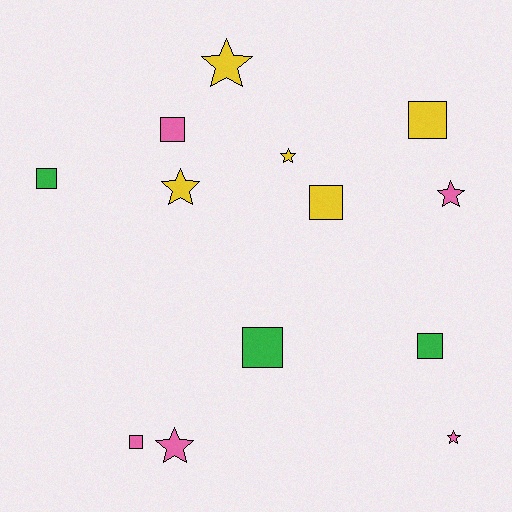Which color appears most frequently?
Pink, with 5 objects.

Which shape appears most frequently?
Square, with 7 objects.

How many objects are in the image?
There are 13 objects.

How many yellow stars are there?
There are 3 yellow stars.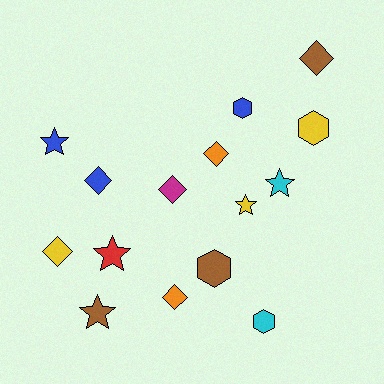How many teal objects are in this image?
There are no teal objects.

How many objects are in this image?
There are 15 objects.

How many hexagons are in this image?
There are 4 hexagons.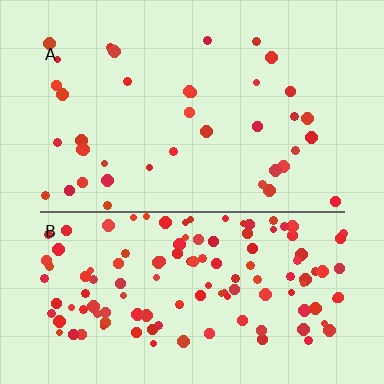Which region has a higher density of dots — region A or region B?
B (the bottom).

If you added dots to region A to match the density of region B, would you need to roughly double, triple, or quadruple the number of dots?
Approximately triple.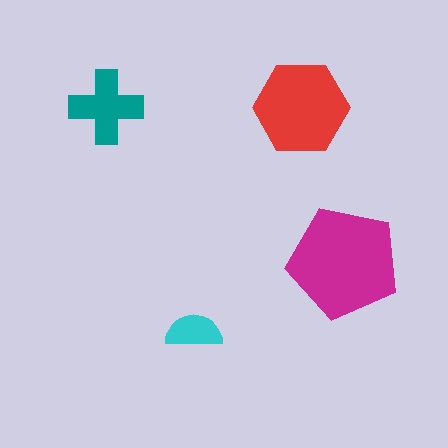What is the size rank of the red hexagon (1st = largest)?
2nd.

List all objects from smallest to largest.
The cyan semicircle, the teal cross, the red hexagon, the magenta pentagon.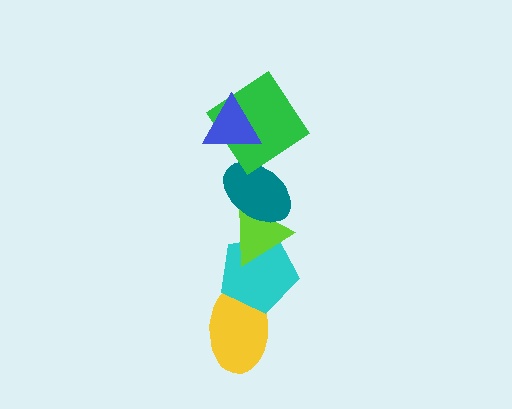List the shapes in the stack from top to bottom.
From top to bottom: the blue triangle, the green diamond, the teal ellipse, the lime triangle, the cyan pentagon, the yellow ellipse.